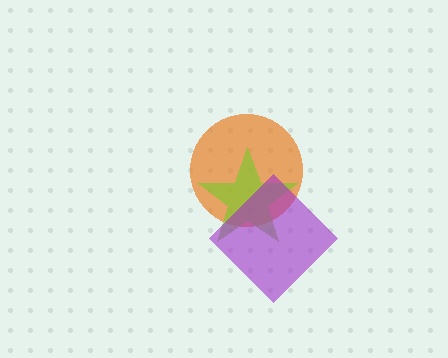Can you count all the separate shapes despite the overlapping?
Yes, there are 3 separate shapes.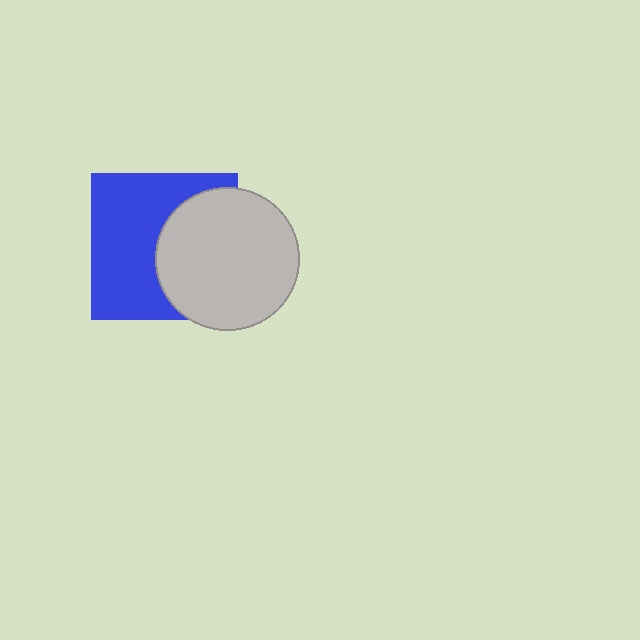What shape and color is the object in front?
The object in front is a light gray circle.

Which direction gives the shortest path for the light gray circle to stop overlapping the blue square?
Moving right gives the shortest separation.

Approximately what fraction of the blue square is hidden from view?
Roughly 43% of the blue square is hidden behind the light gray circle.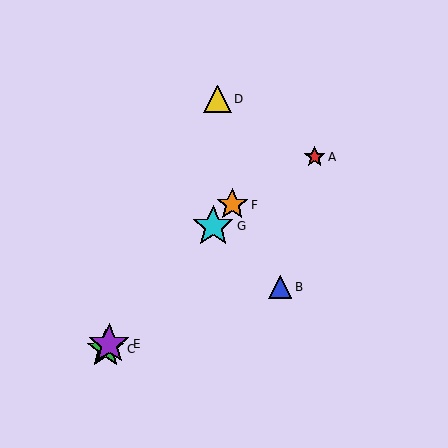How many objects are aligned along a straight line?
4 objects (C, E, F, G) are aligned along a straight line.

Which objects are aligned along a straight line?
Objects C, E, F, G are aligned along a straight line.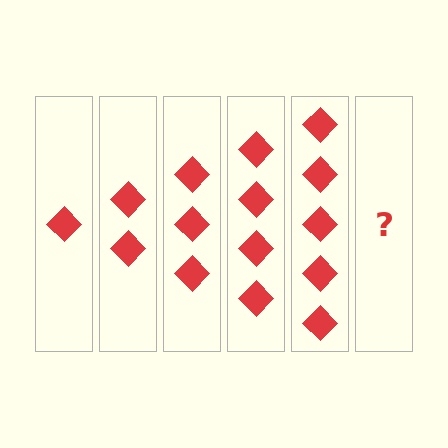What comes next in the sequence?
The next element should be 6 diamonds.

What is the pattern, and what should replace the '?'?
The pattern is that each step adds one more diamond. The '?' should be 6 diamonds.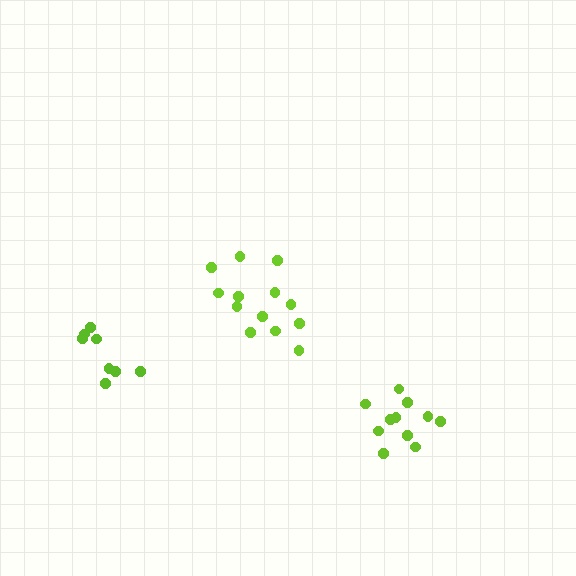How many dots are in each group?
Group 1: 13 dots, Group 2: 11 dots, Group 3: 8 dots (32 total).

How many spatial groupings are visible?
There are 3 spatial groupings.